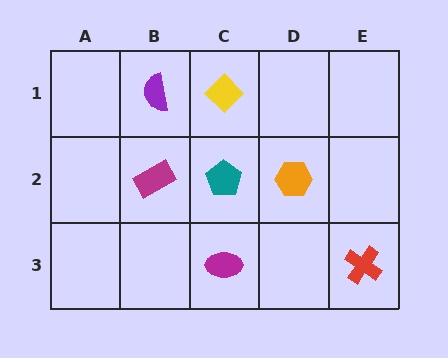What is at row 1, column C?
A yellow diamond.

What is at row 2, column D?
An orange hexagon.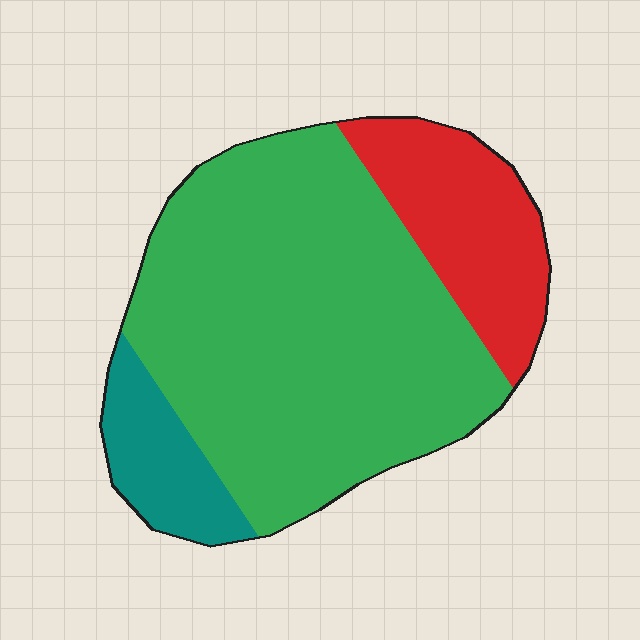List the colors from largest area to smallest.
From largest to smallest: green, red, teal.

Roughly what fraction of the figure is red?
Red covers 20% of the figure.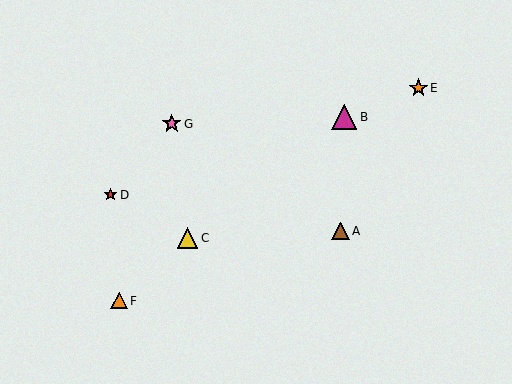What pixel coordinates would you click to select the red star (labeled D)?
Click at (110, 195) to select the red star D.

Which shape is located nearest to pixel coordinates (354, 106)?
The magenta triangle (labeled B) at (344, 117) is nearest to that location.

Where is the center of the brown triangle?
The center of the brown triangle is at (340, 231).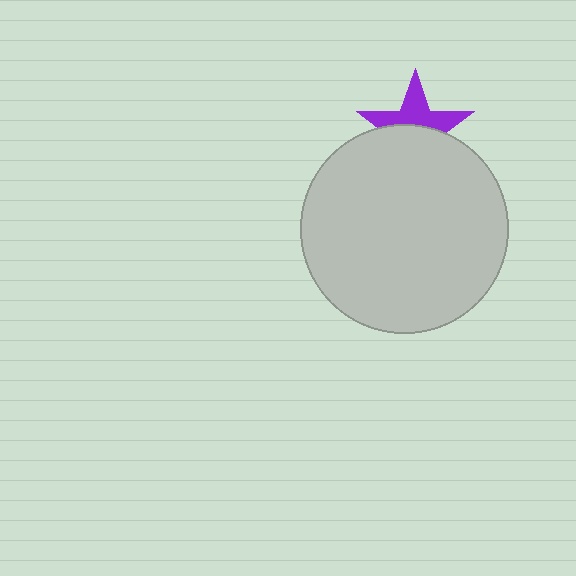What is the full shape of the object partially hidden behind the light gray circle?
The partially hidden object is a purple star.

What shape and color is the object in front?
The object in front is a light gray circle.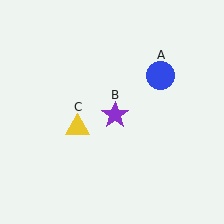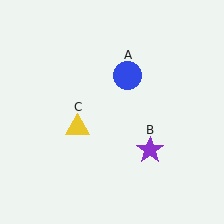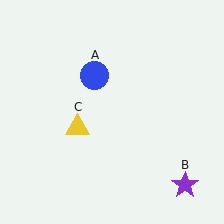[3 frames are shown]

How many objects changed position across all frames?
2 objects changed position: blue circle (object A), purple star (object B).